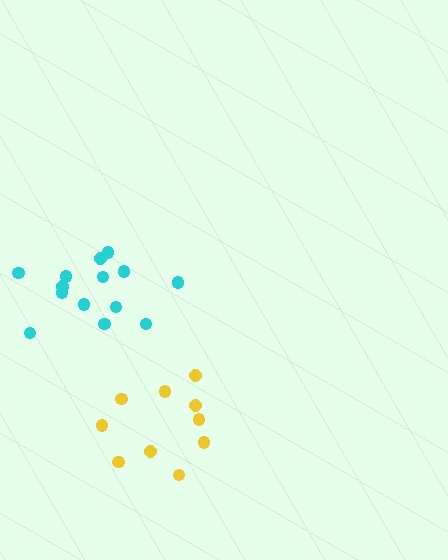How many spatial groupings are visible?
There are 2 spatial groupings.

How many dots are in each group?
Group 1: 10 dots, Group 2: 14 dots (24 total).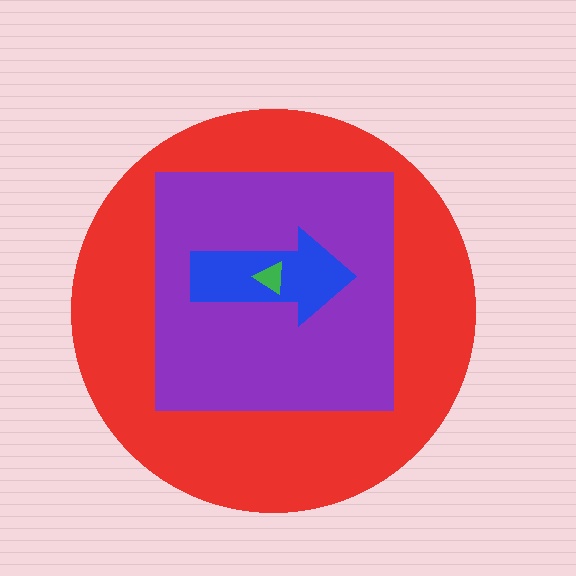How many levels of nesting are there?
4.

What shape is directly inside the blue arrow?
The green triangle.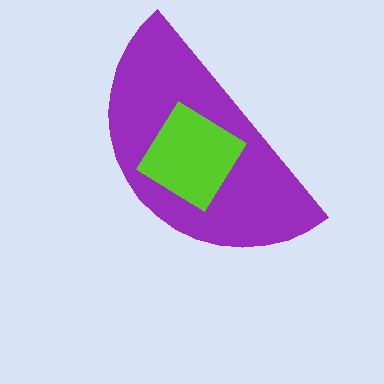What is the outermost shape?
The purple semicircle.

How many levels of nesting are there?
2.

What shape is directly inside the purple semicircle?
The lime diamond.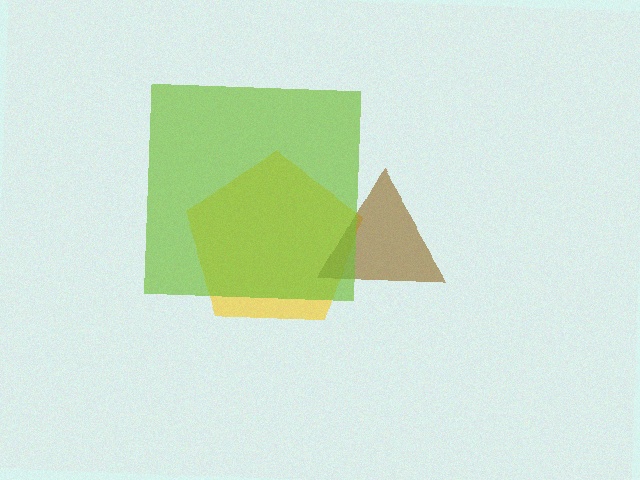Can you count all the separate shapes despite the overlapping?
Yes, there are 3 separate shapes.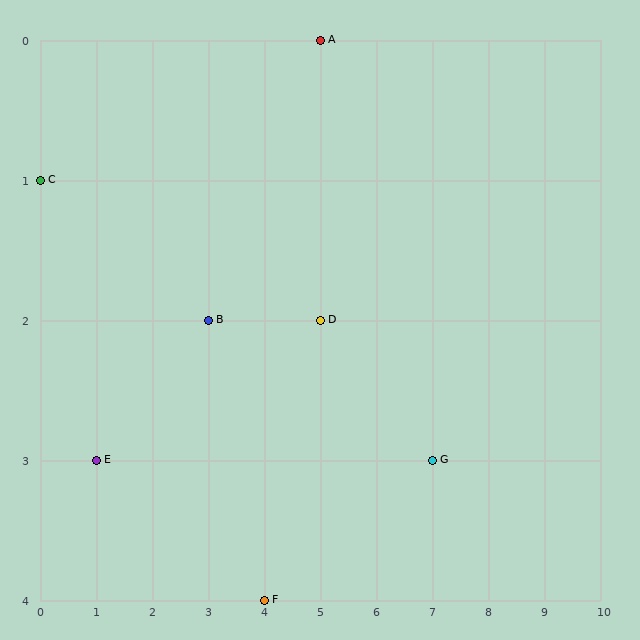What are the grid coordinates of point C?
Point C is at grid coordinates (0, 1).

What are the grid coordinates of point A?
Point A is at grid coordinates (5, 0).